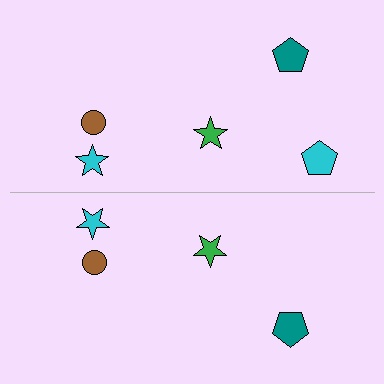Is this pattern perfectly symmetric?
No, the pattern is not perfectly symmetric. A cyan pentagon is missing from the bottom side.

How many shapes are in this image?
There are 9 shapes in this image.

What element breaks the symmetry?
A cyan pentagon is missing from the bottom side.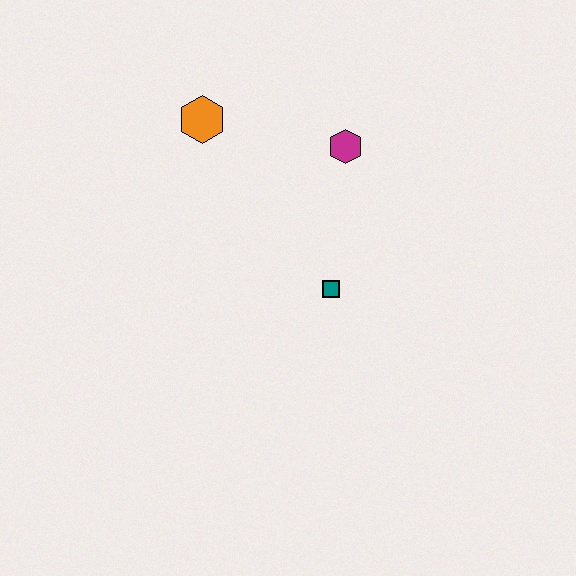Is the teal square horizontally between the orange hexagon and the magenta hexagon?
Yes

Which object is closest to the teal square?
The magenta hexagon is closest to the teal square.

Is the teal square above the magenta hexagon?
No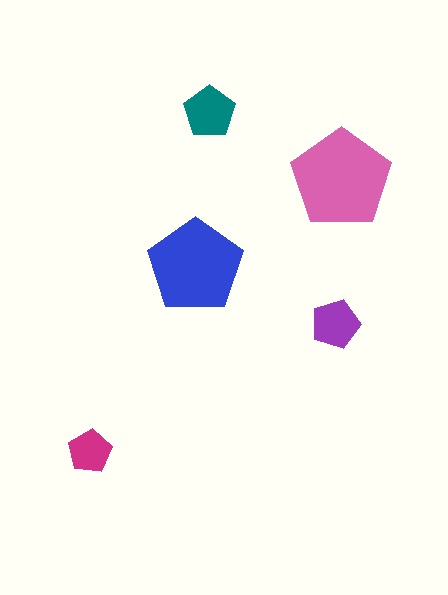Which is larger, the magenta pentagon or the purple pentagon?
The purple one.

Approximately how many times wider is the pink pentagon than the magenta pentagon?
About 2.5 times wider.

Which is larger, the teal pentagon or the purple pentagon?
The teal one.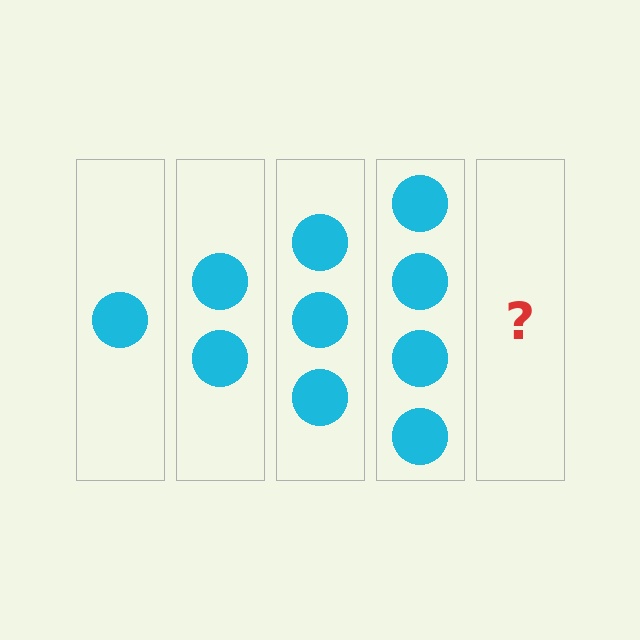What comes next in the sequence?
The next element should be 5 circles.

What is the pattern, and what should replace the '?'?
The pattern is that each step adds one more circle. The '?' should be 5 circles.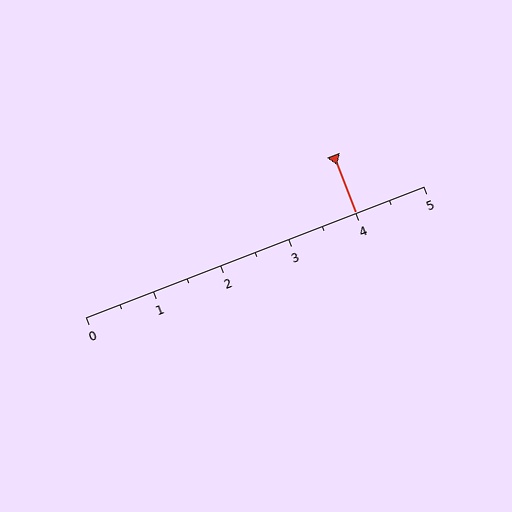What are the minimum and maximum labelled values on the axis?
The axis runs from 0 to 5.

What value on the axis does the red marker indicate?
The marker indicates approximately 4.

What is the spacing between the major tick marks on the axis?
The major ticks are spaced 1 apart.